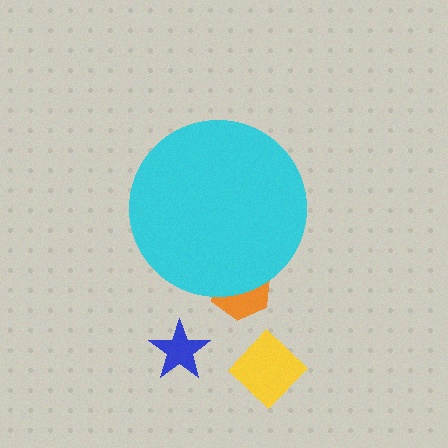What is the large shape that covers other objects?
A cyan circle.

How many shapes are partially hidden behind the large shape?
1 shape is partially hidden.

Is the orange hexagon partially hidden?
Yes, the orange hexagon is partially hidden behind the cyan circle.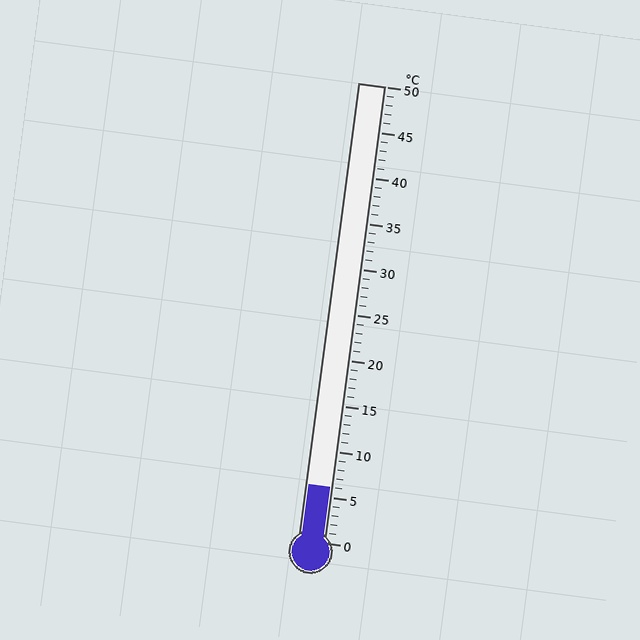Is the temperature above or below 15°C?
The temperature is below 15°C.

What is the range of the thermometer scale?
The thermometer scale ranges from 0°C to 50°C.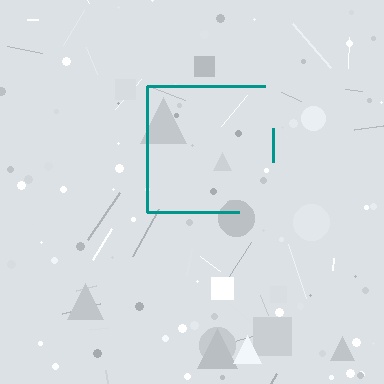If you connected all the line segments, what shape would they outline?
They would outline a square.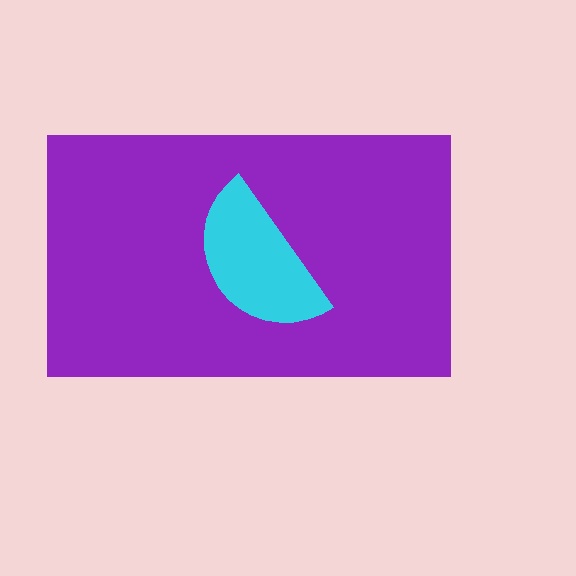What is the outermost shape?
The purple rectangle.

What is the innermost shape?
The cyan semicircle.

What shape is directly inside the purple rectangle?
The cyan semicircle.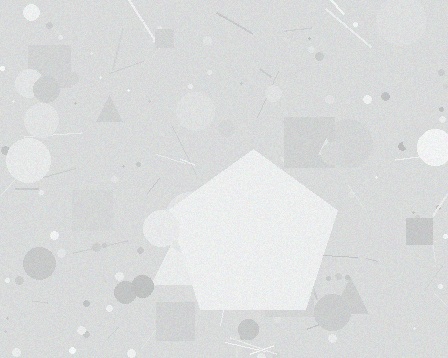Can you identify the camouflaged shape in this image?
The camouflaged shape is a pentagon.